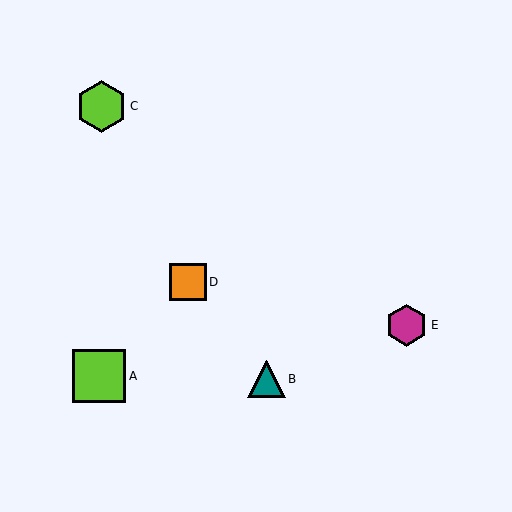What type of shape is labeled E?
Shape E is a magenta hexagon.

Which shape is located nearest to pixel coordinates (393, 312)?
The magenta hexagon (labeled E) at (407, 325) is nearest to that location.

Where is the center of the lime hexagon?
The center of the lime hexagon is at (101, 106).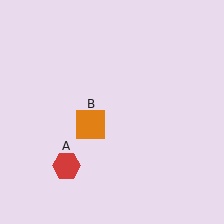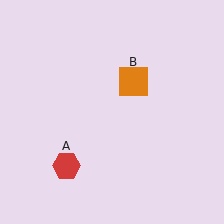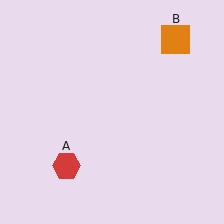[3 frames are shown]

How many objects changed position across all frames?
1 object changed position: orange square (object B).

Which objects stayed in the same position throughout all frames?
Red hexagon (object A) remained stationary.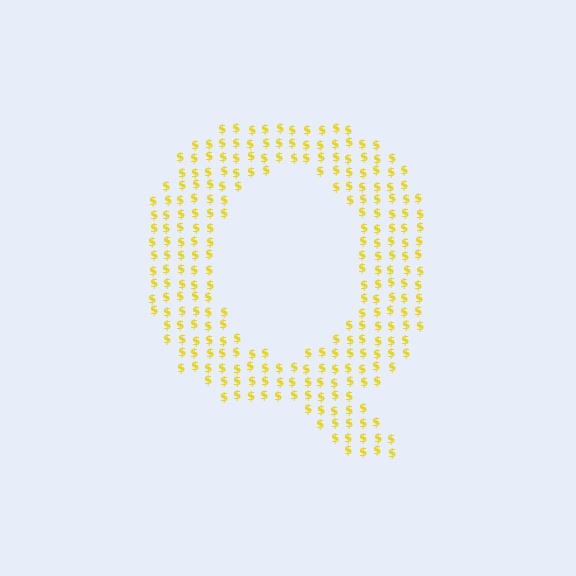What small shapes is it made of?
It is made of small dollar signs.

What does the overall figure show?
The overall figure shows the letter Q.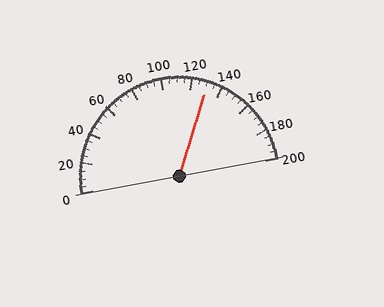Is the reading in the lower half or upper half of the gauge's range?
The reading is in the upper half of the range (0 to 200).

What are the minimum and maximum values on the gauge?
The gauge ranges from 0 to 200.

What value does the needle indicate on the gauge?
The needle indicates approximately 130.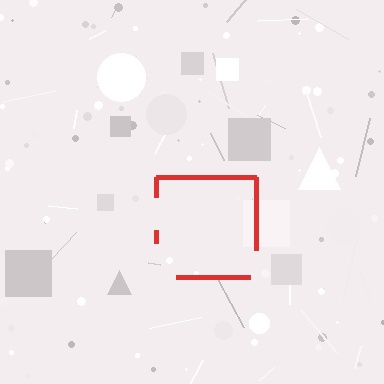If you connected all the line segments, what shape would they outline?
They would outline a square.